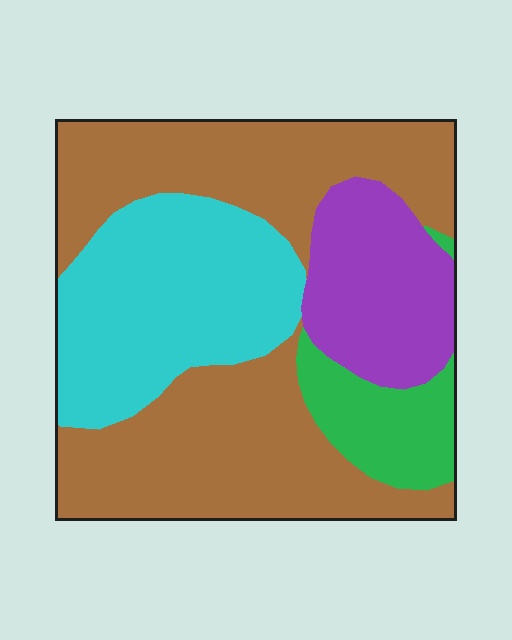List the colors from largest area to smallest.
From largest to smallest: brown, cyan, purple, green.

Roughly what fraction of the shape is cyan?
Cyan takes up between a sixth and a third of the shape.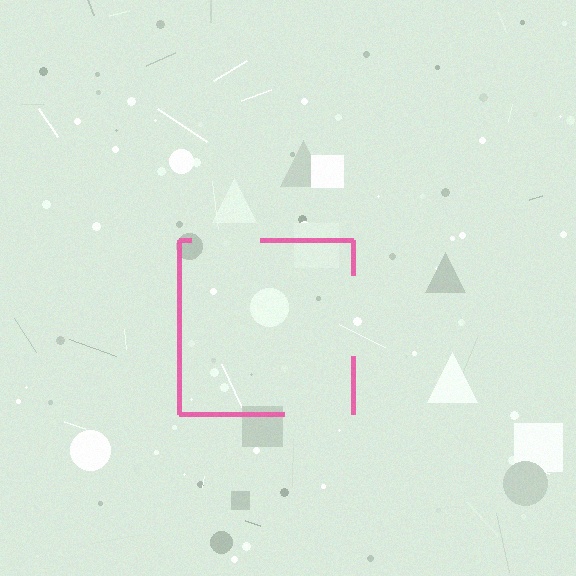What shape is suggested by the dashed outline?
The dashed outline suggests a square.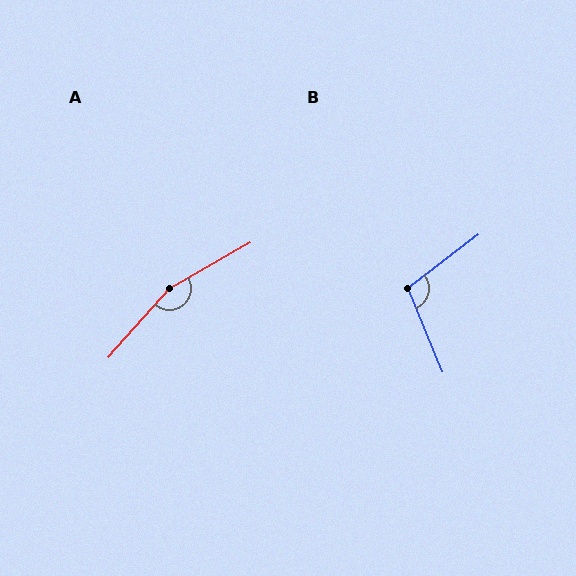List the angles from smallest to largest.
B (105°), A (161°).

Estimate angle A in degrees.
Approximately 161 degrees.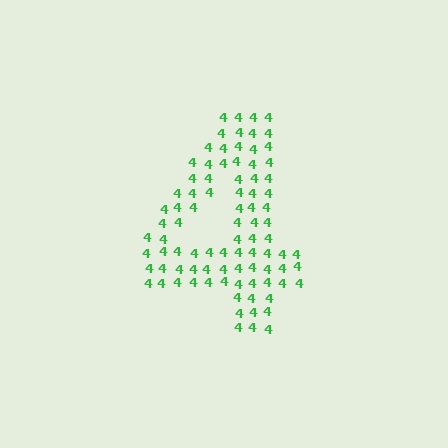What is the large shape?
The large shape is the digit 4.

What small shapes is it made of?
It is made of small digit 4's.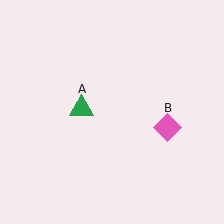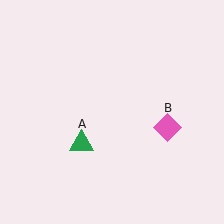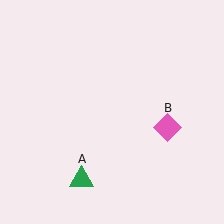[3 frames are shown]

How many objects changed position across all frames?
1 object changed position: green triangle (object A).